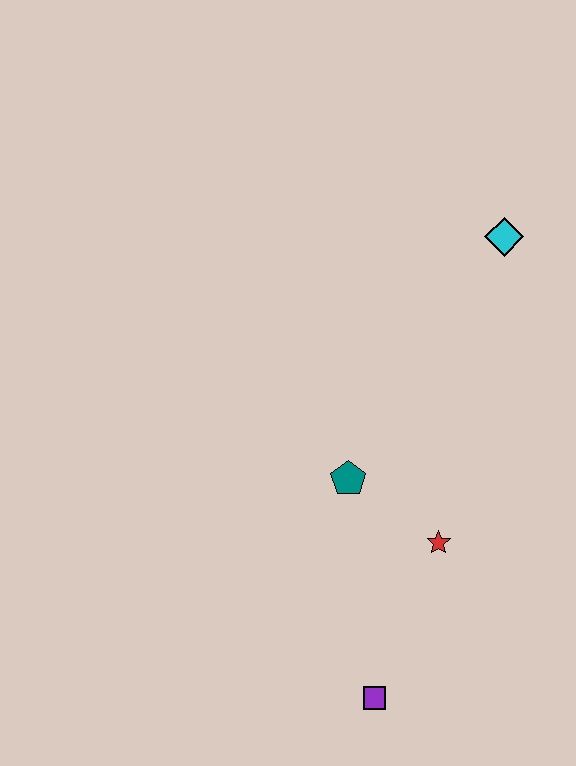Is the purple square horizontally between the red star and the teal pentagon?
Yes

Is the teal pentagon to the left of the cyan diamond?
Yes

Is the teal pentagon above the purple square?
Yes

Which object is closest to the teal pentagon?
The red star is closest to the teal pentagon.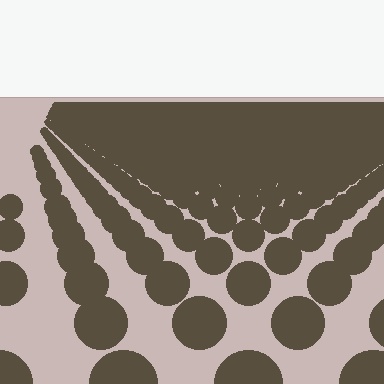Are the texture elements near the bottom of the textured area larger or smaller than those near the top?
Larger. Near the bottom, elements are closer to the viewer and appear at a bigger on-screen size.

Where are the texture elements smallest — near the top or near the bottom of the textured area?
Near the top.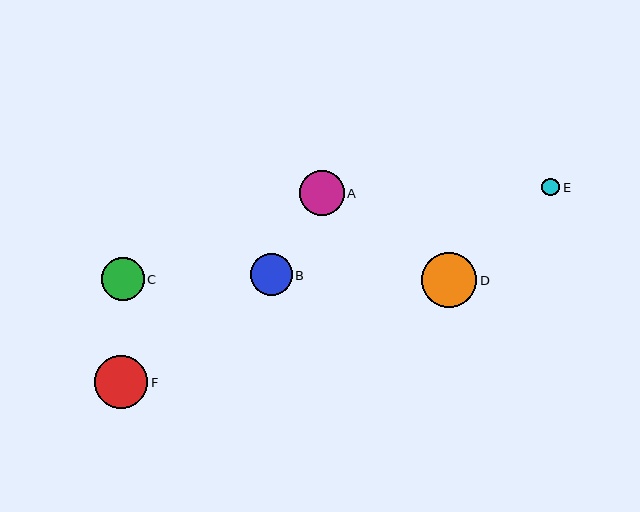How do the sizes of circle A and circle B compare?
Circle A and circle B are approximately the same size.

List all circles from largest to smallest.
From largest to smallest: D, F, A, C, B, E.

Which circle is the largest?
Circle D is the largest with a size of approximately 55 pixels.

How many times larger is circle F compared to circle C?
Circle F is approximately 1.2 times the size of circle C.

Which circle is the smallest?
Circle E is the smallest with a size of approximately 18 pixels.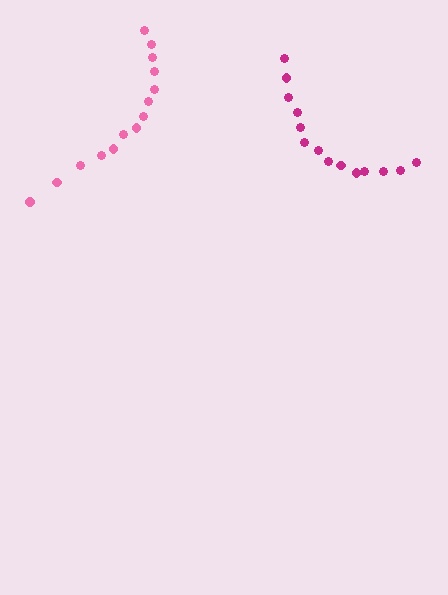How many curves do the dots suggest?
There are 2 distinct paths.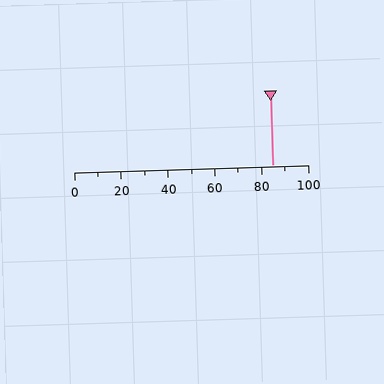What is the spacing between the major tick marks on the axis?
The major ticks are spaced 20 apart.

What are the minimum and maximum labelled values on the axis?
The axis runs from 0 to 100.